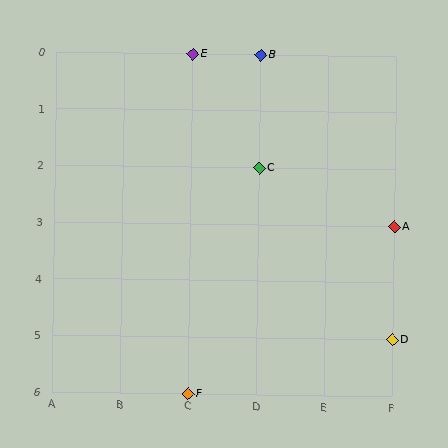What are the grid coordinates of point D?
Point D is at grid coordinates (F, 5).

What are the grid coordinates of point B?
Point B is at grid coordinates (D, 0).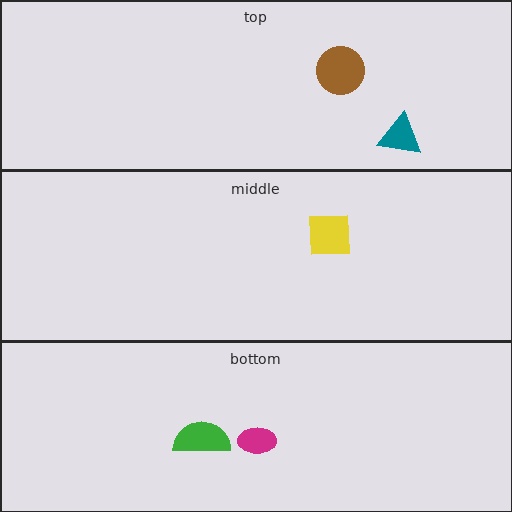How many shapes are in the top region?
2.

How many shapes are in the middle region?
1.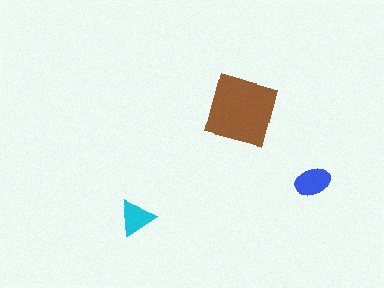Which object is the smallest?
The cyan triangle.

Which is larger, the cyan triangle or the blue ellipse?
The blue ellipse.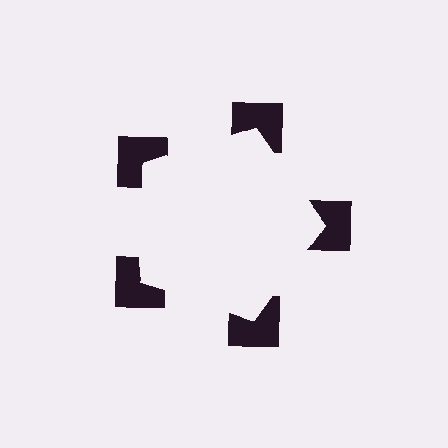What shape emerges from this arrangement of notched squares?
An illusory pentagon — its edges are inferred from the aligned wedge cuts in the notched squares, not physically drawn.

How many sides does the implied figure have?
5 sides.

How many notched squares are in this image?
There are 5 — one at each vertex of the illusory pentagon.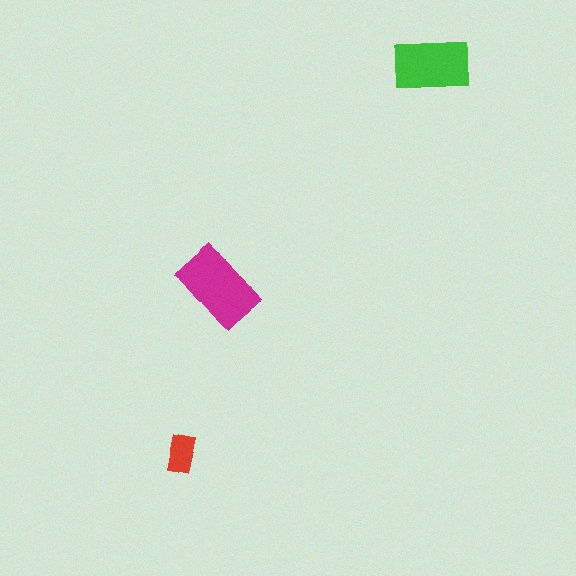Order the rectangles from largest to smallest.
the magenta one, the green one, the red one.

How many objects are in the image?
There are 3 objects in the image.